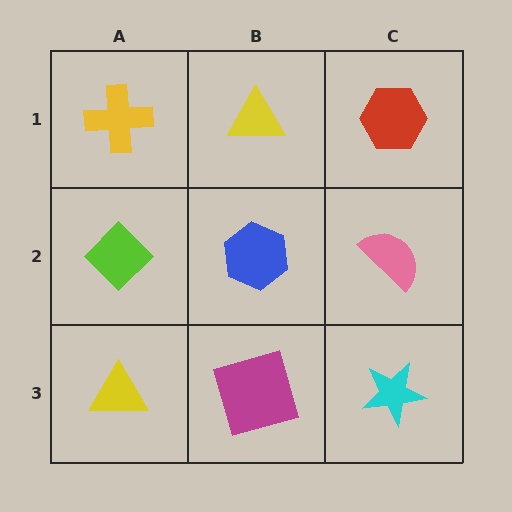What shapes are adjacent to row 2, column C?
A red hexagon (row 1, column C), a cyan star (row 3, column C), a blue hexagon (row 2, column B).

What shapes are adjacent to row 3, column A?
A lime diamond (row 2, column A), a magenta square (row 3, column B).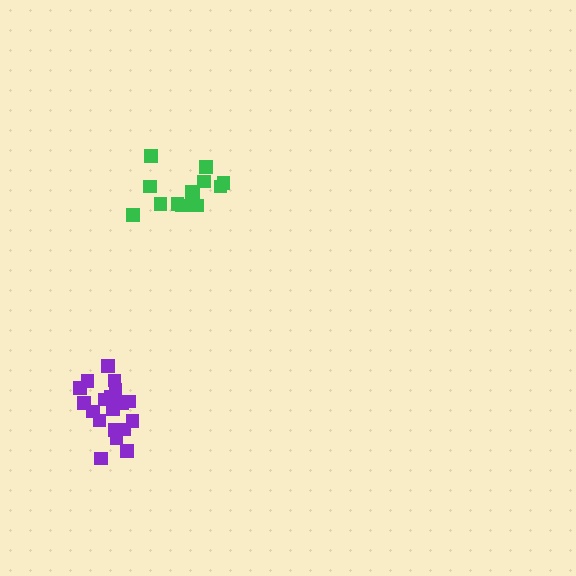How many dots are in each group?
Group 1: 14 dots, Group 2: 19 dots (33 total).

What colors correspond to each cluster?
The clusters are colored: green, purple.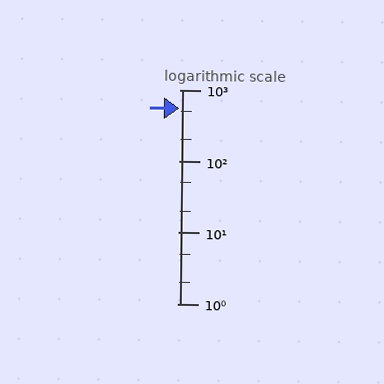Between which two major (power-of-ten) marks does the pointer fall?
The pointer is between 100 and 1000.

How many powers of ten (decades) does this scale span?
The scale spans 3 decades, from 1 to 1000.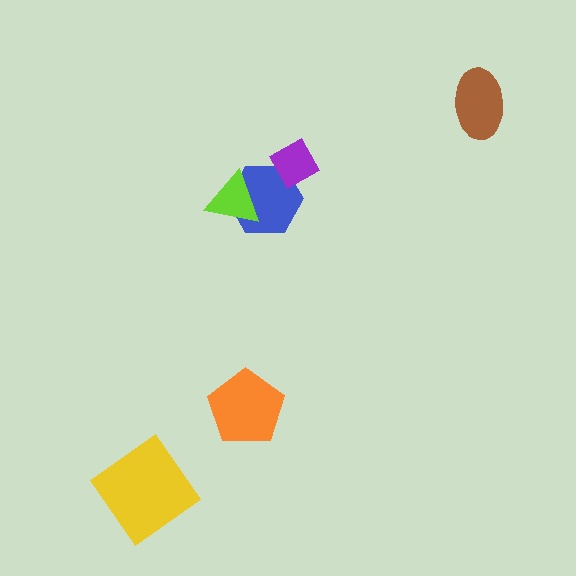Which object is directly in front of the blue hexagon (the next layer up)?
The lime triangle is directly in front of the blue hexagon.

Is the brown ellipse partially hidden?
No, no other shape covers it.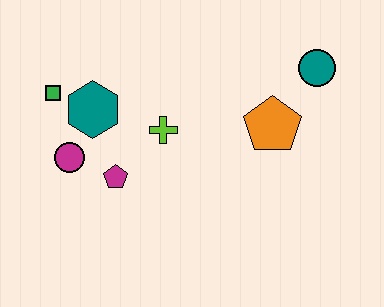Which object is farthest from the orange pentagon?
The green square is farthest from the orange pentagon.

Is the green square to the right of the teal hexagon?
No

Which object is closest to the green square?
The teal hexagon is closest to the green square.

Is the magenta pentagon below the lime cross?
Yes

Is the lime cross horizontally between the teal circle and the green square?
Yes